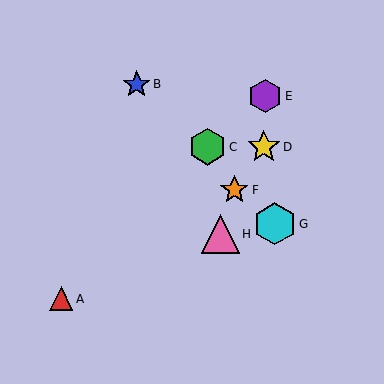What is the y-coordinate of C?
Object C is at y≈147.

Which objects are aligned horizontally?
Objects C, D are aligned horizontally.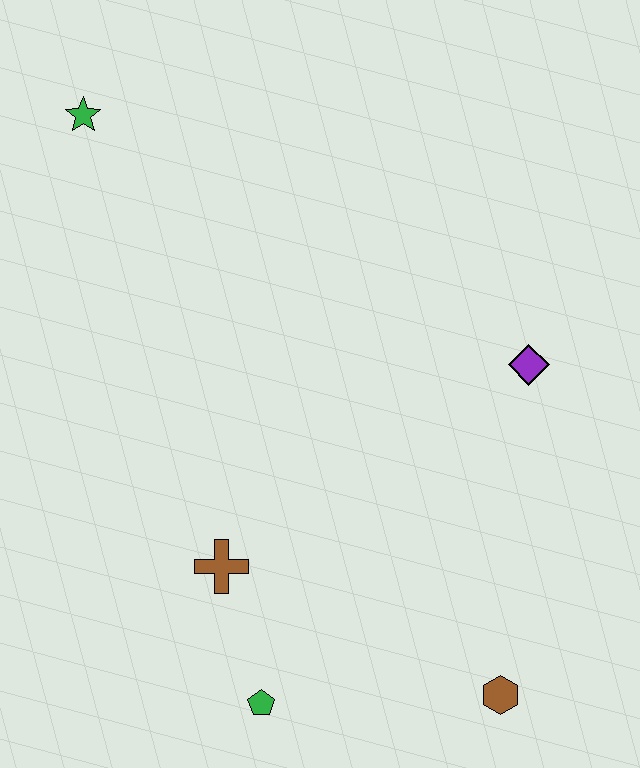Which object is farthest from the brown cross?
The green star is farthest from the brown cross.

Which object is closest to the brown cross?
The green pentagon is closest to the brown cross.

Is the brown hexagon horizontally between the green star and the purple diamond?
Yes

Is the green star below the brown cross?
No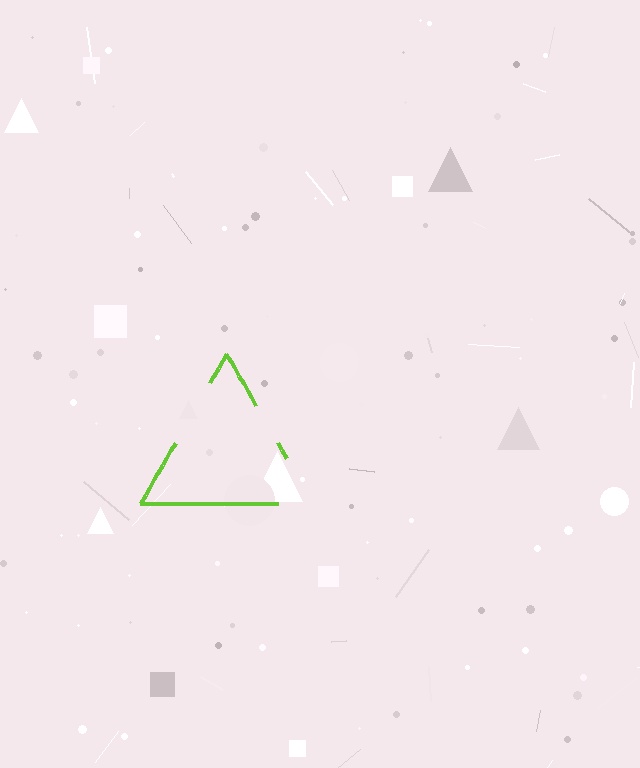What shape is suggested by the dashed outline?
The dashed outline suggests a triangle.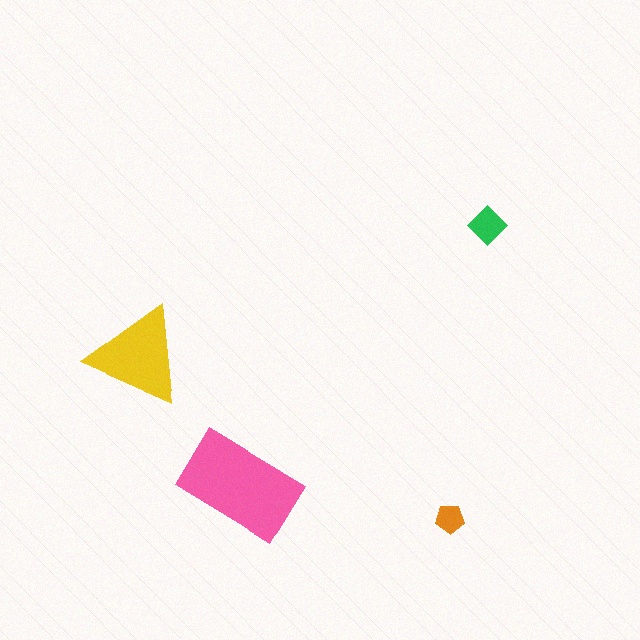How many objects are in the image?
There are 4 objects in the image.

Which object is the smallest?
The orange pentagon.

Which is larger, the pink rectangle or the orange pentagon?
The pink rectangle.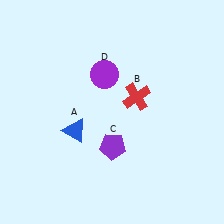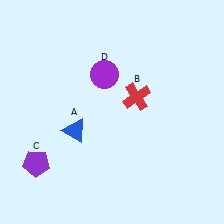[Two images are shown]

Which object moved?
The purple pentagon (C) moved left.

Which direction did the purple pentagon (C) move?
The purple pentagon (C) moved left.